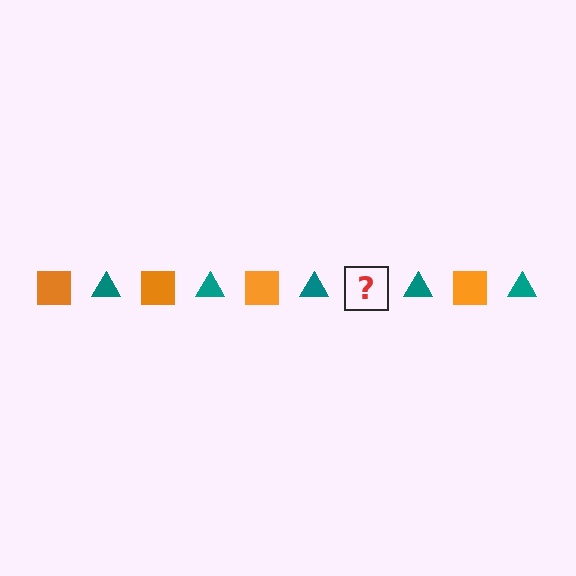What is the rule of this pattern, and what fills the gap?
The rule is that the pattern alternates between orange square and teal triangle. The gap should be filled with an orange square.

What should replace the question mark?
The question mark should be replaced with an orange square.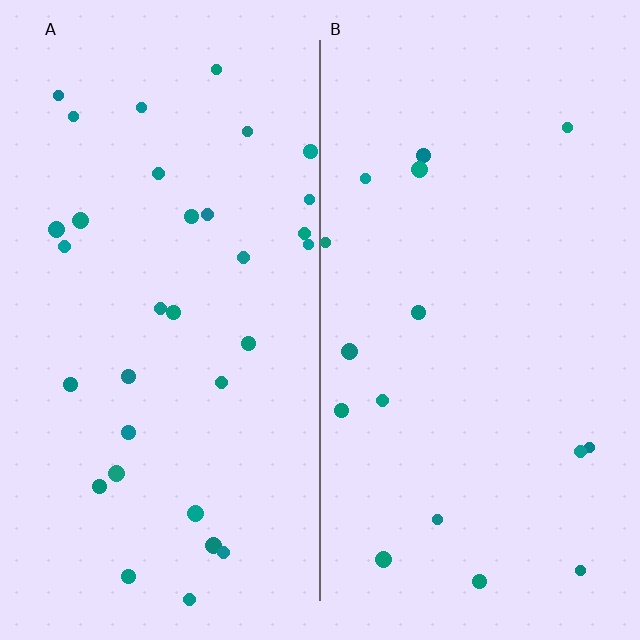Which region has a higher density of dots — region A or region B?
A (the left).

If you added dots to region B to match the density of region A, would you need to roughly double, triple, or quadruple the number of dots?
Approximately double.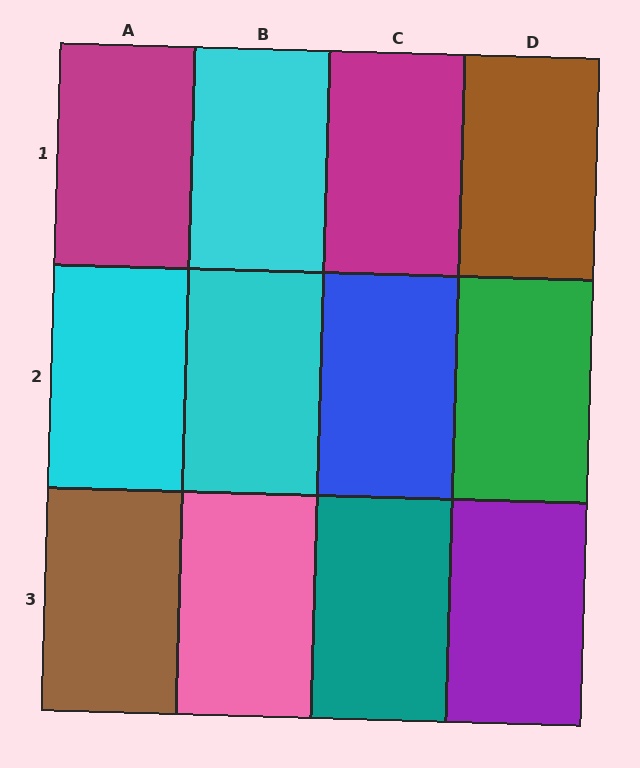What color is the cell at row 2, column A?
Cyan.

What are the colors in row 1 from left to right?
Magenta, cyan, magenta, brown.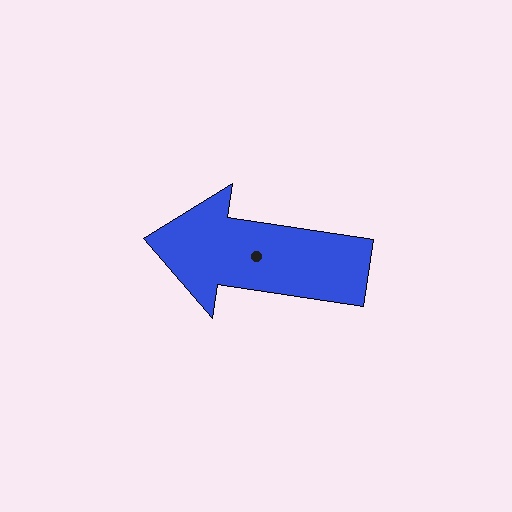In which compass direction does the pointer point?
West.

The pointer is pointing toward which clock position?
Roughly 9 o'clock.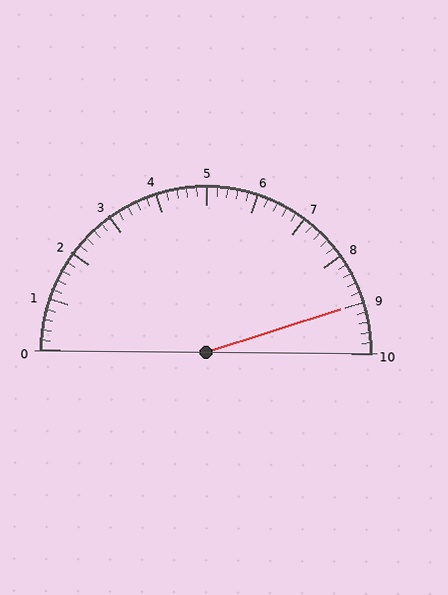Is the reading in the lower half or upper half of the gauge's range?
The reading is in the upper half of the range (0 to 10).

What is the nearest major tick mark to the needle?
The nearest major tick mark is 9.